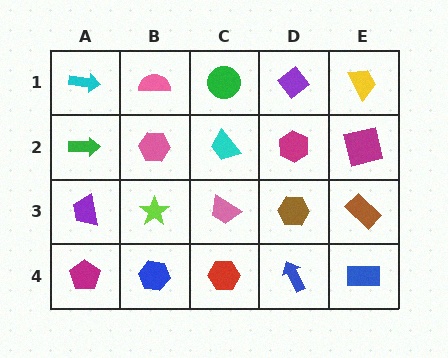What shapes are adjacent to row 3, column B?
A pink hexagon (row 2, column B), a blue hexagon (row 4, column B), a purple trapezoid (row 3, column A), a pink trapezoid (row 3, column C).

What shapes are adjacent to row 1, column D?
A magenta hexagon (row 2, column D), a green circle (row 1, column C), a yellow trapezoid (row 1, column E).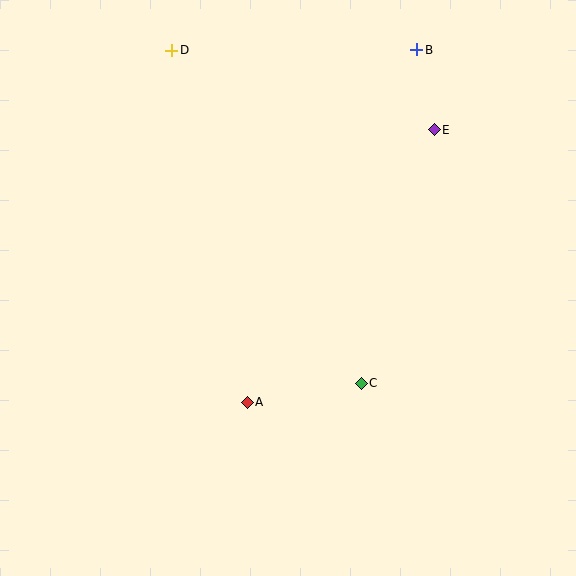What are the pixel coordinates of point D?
Point D is at (172, 50).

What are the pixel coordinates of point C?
Point C is at (361, 383).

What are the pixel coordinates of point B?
Point B is at (417, 50).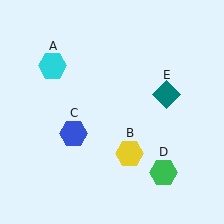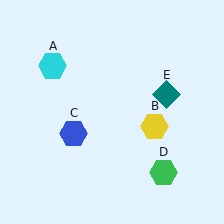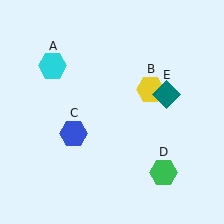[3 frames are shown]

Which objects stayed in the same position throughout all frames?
Cyan hexagon (object A) and blue hexagon (object C) and green hexagon (object D) and teal diamond (object E) remained stationary.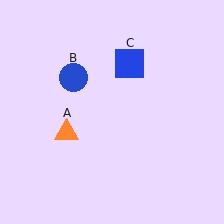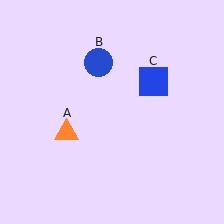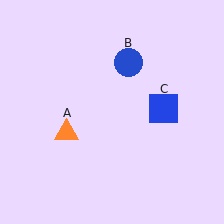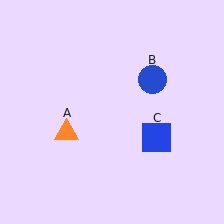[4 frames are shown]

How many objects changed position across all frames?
2 objects changed position: blue circle (object B), blue square (object C).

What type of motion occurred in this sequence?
The blue circle (object B), blue square (object C) rotated clockwise around the center of the scene.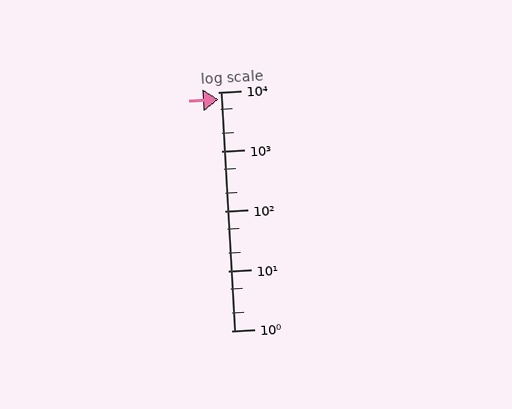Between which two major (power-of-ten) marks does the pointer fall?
The pointer is between 1000 and 10000.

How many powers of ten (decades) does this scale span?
The scale spans 4 decades, from 1 to 10000.